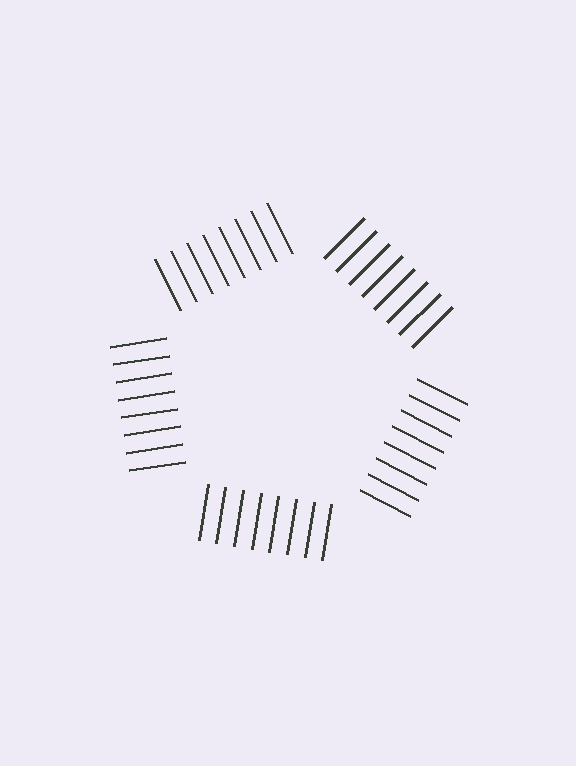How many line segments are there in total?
40 — 8 along each of the 5 edges.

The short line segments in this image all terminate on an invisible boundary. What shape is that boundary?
An illusory pentagon — the line segments terminate on its edges but no continuous stroke is drawn.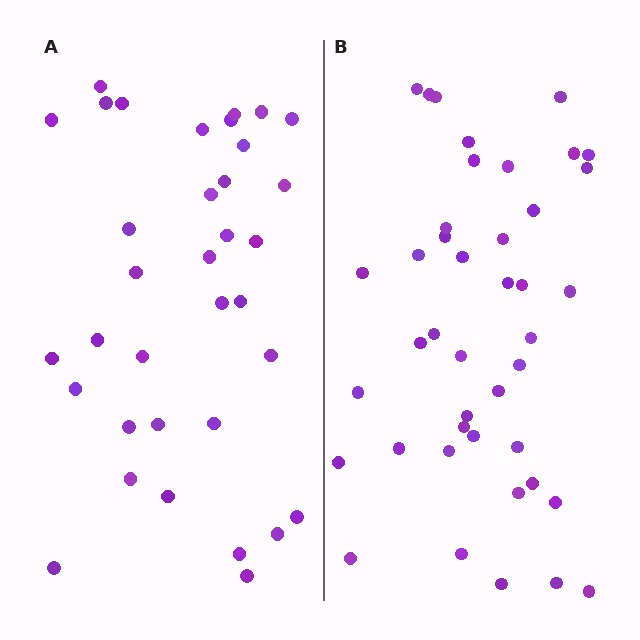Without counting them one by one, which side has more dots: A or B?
Region B (the right region) has more dots.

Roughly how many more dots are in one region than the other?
Region B has roughly 8 or so more dots than region A.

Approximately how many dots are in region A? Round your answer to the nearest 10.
About 40 dots. (The exact count is 35, which rounds to 40.)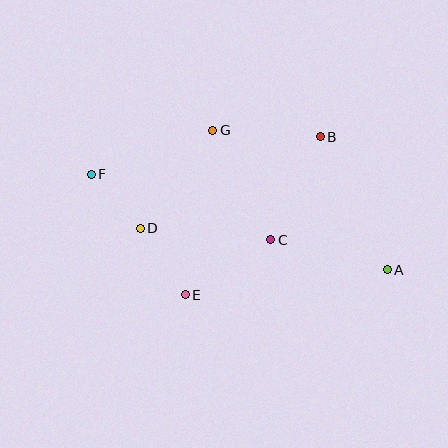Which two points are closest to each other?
Points D and F are closest to each other.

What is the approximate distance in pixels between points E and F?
The distance between E and F is approximately 153 pixels.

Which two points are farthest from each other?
Points A and F are farthest from each other.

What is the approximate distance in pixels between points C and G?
The distance between C and G is approximately 124 pixels.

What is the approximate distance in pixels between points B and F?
The distance between B and F is approximately 232 pixels.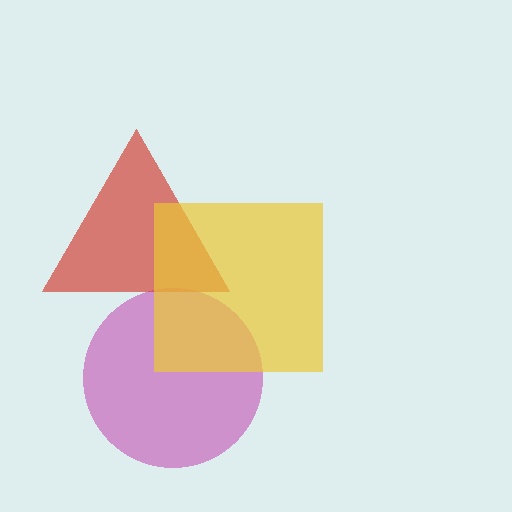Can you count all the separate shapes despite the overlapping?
Yes, there are 3 separate shapes.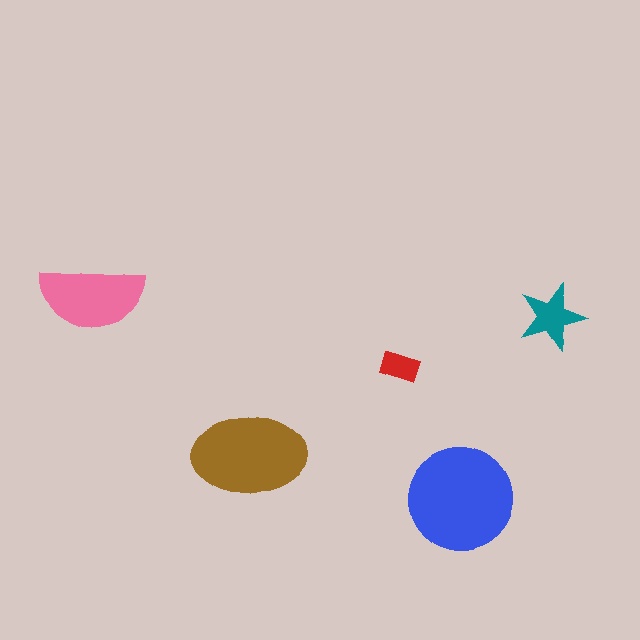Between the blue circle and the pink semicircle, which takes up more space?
The blue circle.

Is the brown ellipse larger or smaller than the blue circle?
Smaller.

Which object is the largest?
The blue circle.